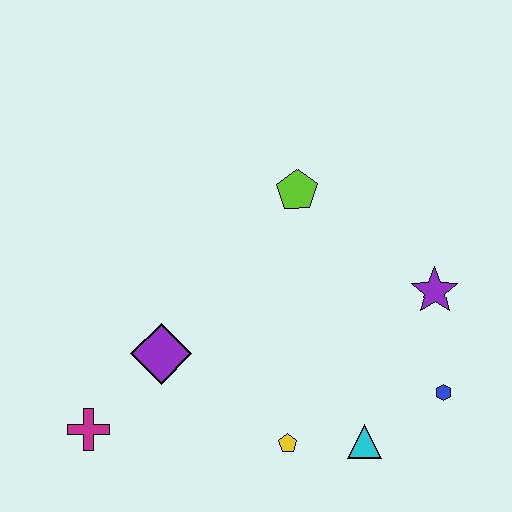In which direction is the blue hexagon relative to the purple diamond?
The blue hexagon is to the right of the purple diamond.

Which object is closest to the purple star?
The blue hexagon is closest to the purple star.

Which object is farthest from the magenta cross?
The purple star is farthest from the magenta cross.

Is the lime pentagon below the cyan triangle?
No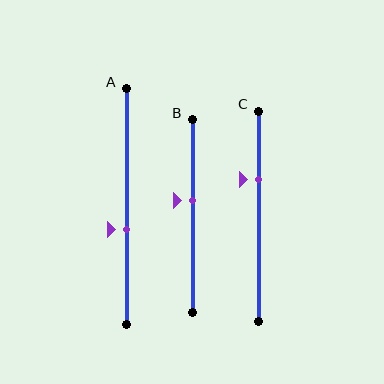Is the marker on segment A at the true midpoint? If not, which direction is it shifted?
No, the marker on segment A is shifted downward by about 10% of the segment length.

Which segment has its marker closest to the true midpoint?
Segment B has its marker closest to the true midpoint.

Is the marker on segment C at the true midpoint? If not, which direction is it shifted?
No, the marker on segment C is shifted upward by about 18% of the segment length.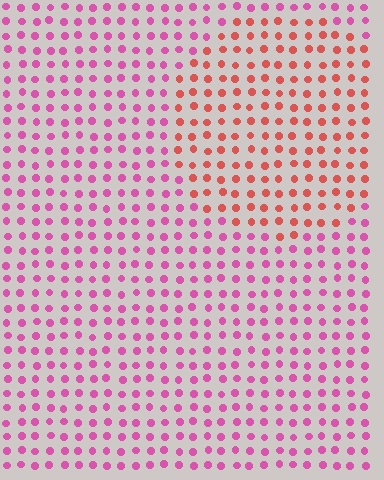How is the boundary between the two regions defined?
The boundary is defined purely by a slight shift in hue (about 40 degrees). Spacing, size, and orientation are identical on both sides.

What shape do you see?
I see a circle.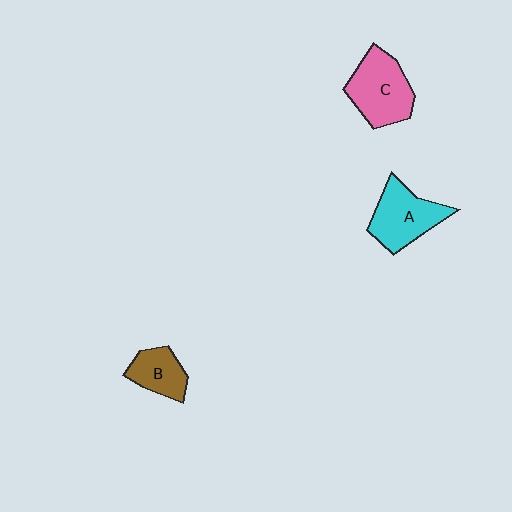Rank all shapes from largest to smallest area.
From largest to smallest: C (pink), A (cyan), B (brown).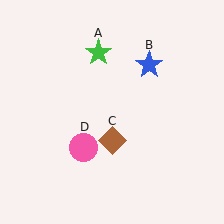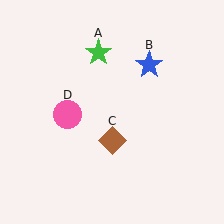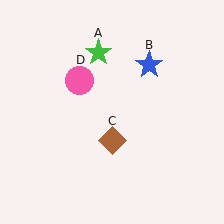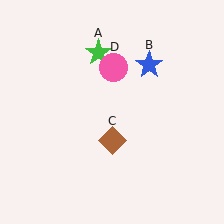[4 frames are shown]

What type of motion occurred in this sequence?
The pink circle (object D) rotated clockwise around the center of the scene.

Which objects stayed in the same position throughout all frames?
Green star (object A) and blue star (object B) and brown diamond (object C) remained stationary.